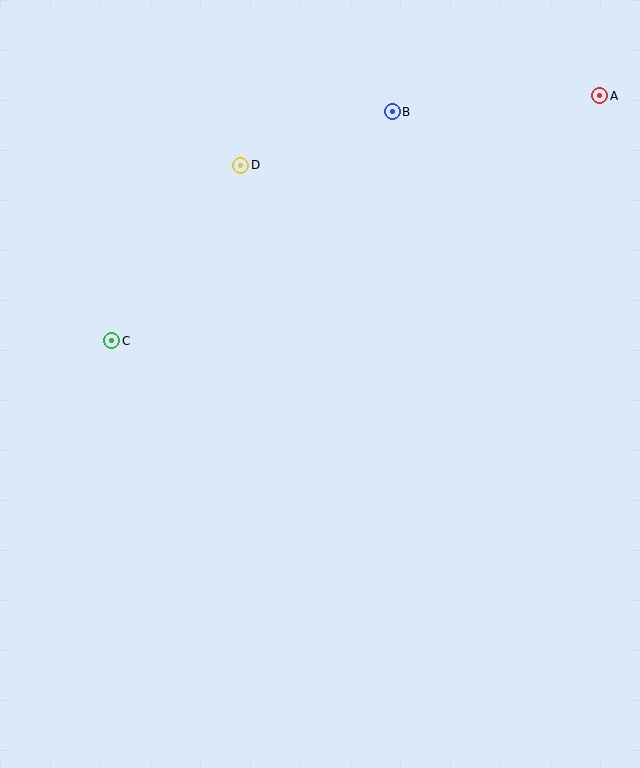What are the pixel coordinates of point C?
Point C is at (112, 341).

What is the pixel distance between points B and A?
The distance between B and A is 208 pixels.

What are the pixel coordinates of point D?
Point D is at (241, 165).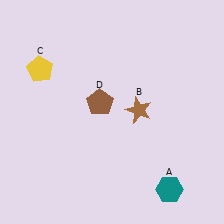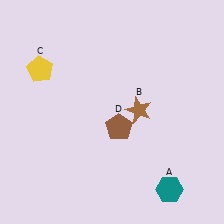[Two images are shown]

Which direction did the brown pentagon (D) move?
The brown pentagon (D) moved down.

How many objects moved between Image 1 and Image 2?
1 object moved between the two images.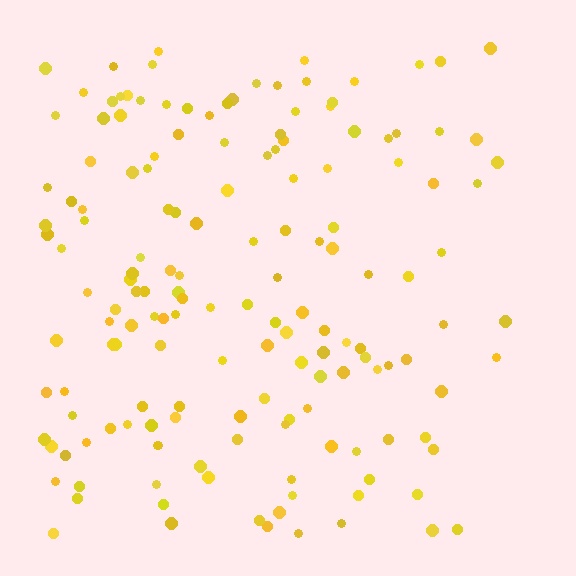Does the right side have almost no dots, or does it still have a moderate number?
Still a moderate number, just noticeably fewer than the left.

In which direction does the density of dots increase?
From right to left, with the left side densest.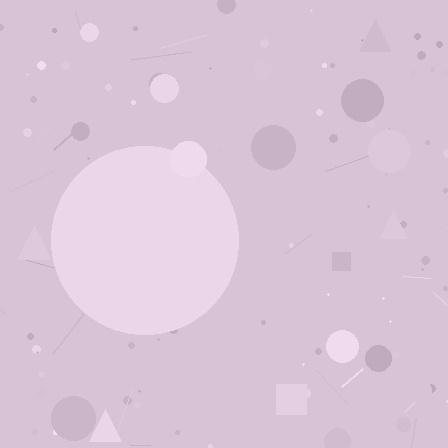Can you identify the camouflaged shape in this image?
The camouflaged shape is a circle.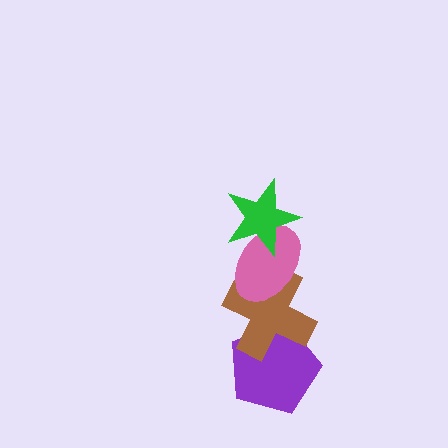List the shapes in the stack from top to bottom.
From top to bottom: the green star, the pink ellipse, the brown cross, the purple pentagon.